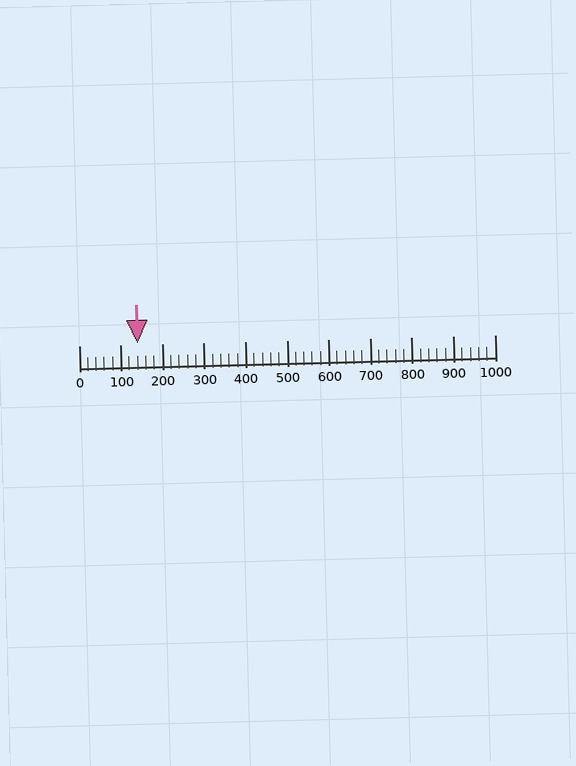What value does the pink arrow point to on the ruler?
The pink arrow points to approximately 140.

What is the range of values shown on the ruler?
The ruler shows values from 0 to 1000.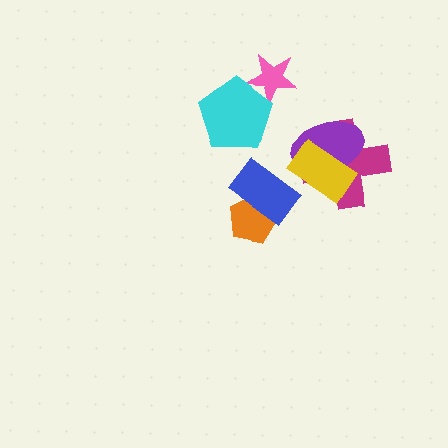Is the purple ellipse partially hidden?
Yes, it is partially covered by another shape.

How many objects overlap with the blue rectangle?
1 object overlaps with the blue rectangle.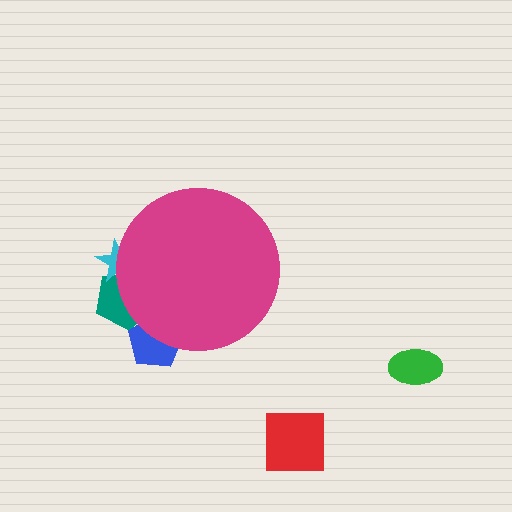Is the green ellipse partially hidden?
No, the green ellipse is fully visible.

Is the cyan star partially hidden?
Yes, the cyan star is partially hidden behind the magenta circle.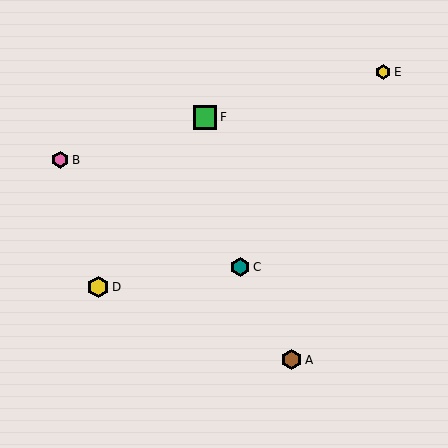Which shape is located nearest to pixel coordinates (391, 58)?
The yellow hexagon (labeled E) at (383, 72) is nearest to that location.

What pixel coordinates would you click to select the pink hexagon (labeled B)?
Click at (60, 160) to select the pink hexagon B.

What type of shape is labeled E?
Shape E is a yellow hexagon.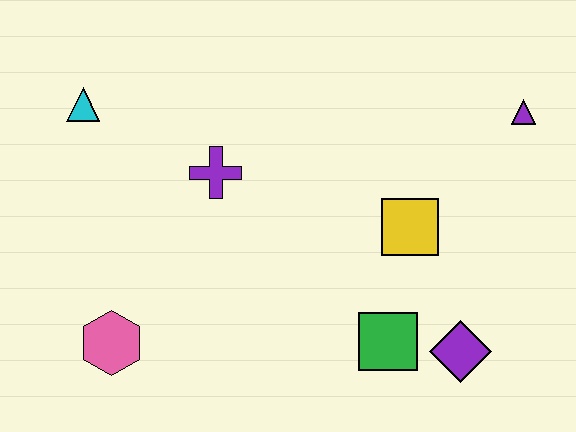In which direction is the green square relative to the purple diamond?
The green square is to the left of the purple diamond.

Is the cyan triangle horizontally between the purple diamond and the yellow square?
No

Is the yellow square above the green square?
Yes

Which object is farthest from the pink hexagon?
The purple triangle is farthest from the pink hexagon.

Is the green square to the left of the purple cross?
No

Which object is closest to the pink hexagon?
The purple cross is closest to the pink hexagon.